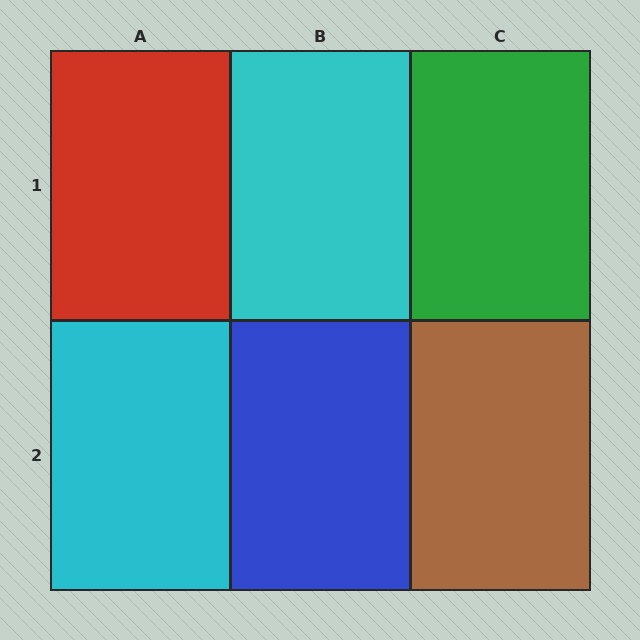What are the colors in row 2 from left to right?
Cyan, blue, brown.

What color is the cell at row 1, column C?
Green.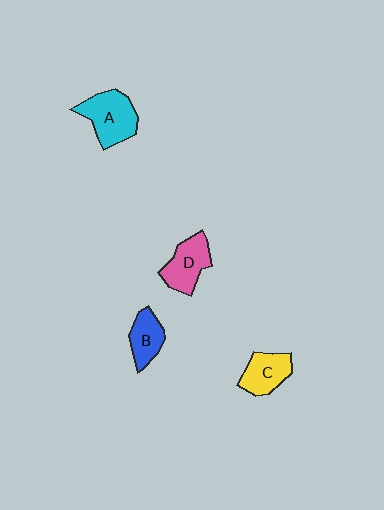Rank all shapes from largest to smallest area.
From largest to smallest: A (cyan), D (pink), C (yellow), B (blue).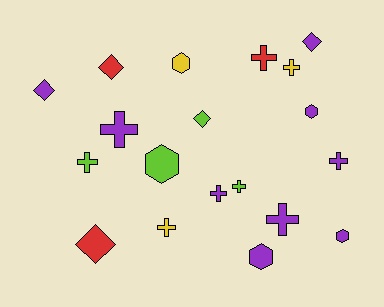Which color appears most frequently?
Purple, with 9 objects.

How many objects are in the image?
There are 19 objects.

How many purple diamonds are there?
There are 2 purple diamonds.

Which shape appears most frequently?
Cross, with 9 objects.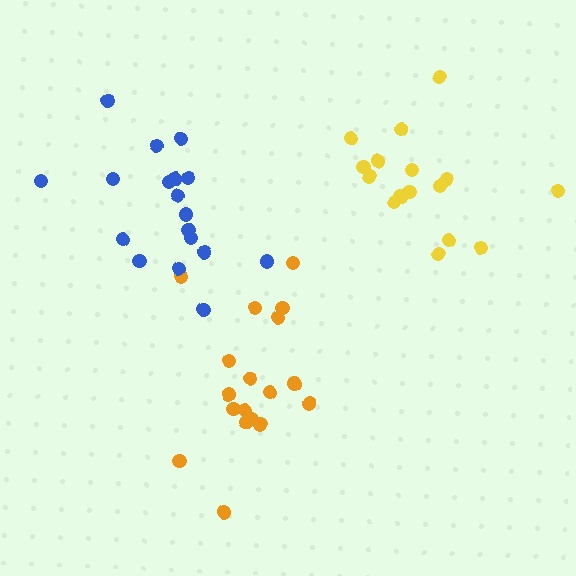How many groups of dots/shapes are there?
There are 3 groups.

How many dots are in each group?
Group 1: 16 dots, Group 2: 18 dots, Group 3: 18 dots (52 total).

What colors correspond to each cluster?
The clusters are colored: yellow, orange, blue.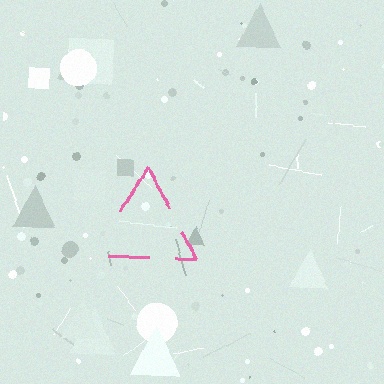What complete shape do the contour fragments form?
The contour fragments form a triangle.